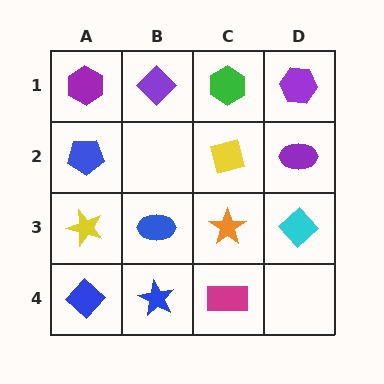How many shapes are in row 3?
4 shapes.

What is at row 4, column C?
A magenta rectangle.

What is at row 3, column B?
A blue ellipse.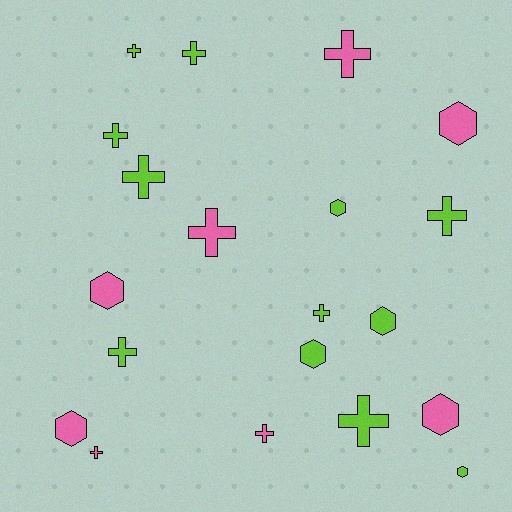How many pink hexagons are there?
There are 4 pink hexagons.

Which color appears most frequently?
Lime, with 12 objects.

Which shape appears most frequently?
Cross, with 12 objects.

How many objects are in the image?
There are 20 objects.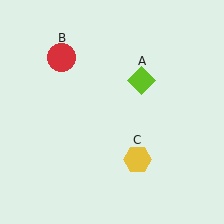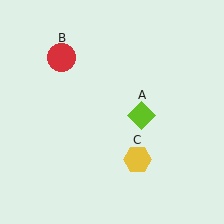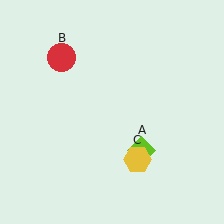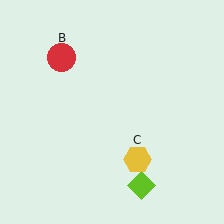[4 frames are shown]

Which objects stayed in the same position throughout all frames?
Red circle (object B) and yellow hexagon (object C) remained stationary.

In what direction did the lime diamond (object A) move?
The lime diamond (object A) moved down.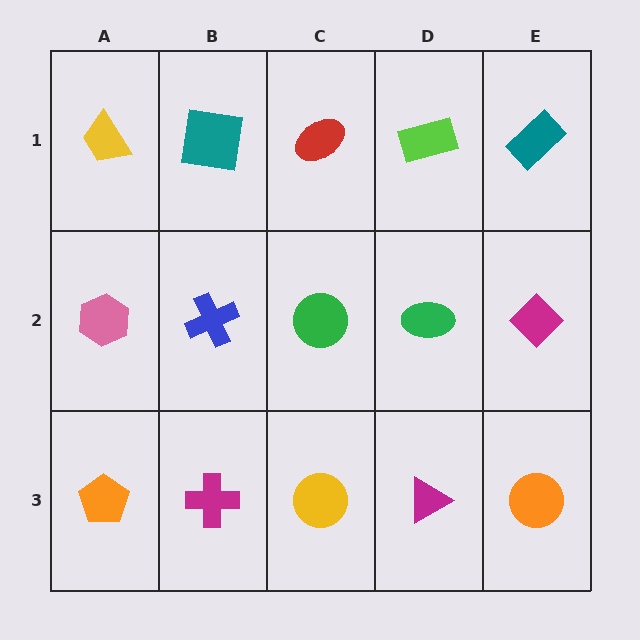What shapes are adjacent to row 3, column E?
A magenta diamond (row 2, column E), a magenta triangle (row 3, column D).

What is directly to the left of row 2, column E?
A green ellipse.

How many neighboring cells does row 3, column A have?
2.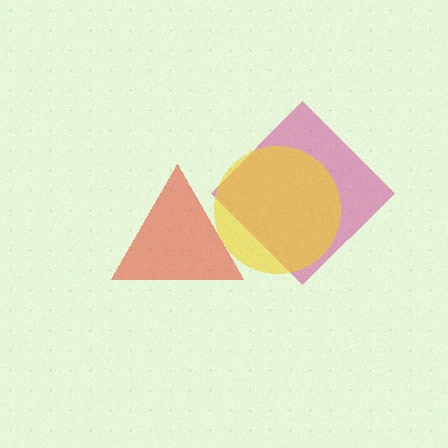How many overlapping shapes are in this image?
There are 3 overlapping shapes in the image.